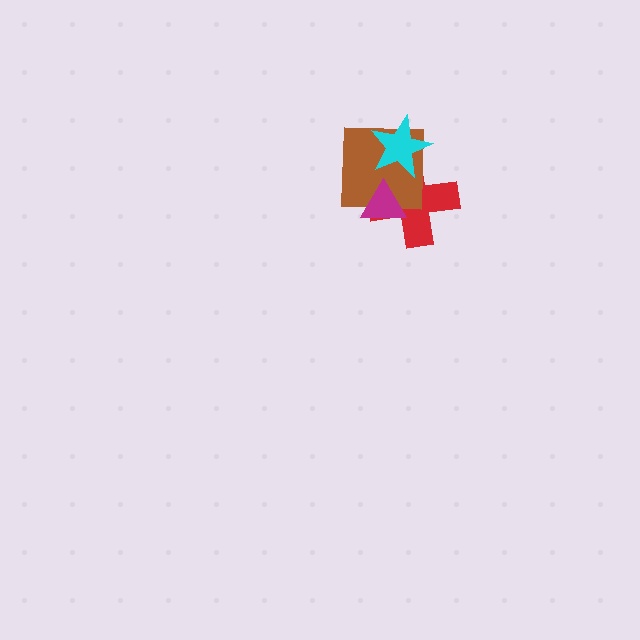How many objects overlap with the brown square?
3 objects overlap with the brown square.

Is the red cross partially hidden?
Yes, it is partially covered by another shape.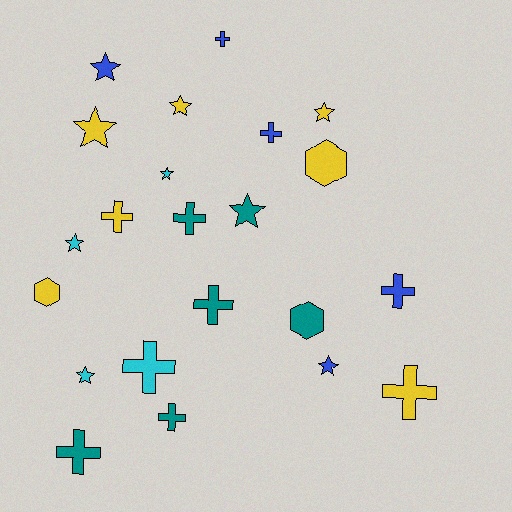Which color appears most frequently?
Yellow, with 7 objects.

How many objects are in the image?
There are 22 objects.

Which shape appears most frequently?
Cross, with 10 objects.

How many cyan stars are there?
There are 3 cyan stars.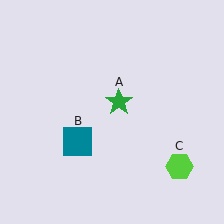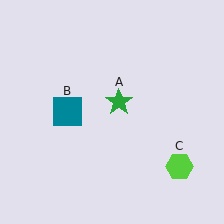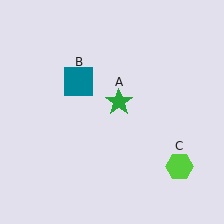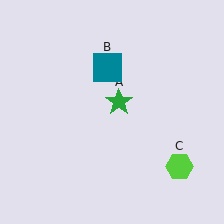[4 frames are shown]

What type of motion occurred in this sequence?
The teal square (object B) rotated clockwise around the center of the scene.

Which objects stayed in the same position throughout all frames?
Green star (object A) and lime hexagon (object C) remained stationary.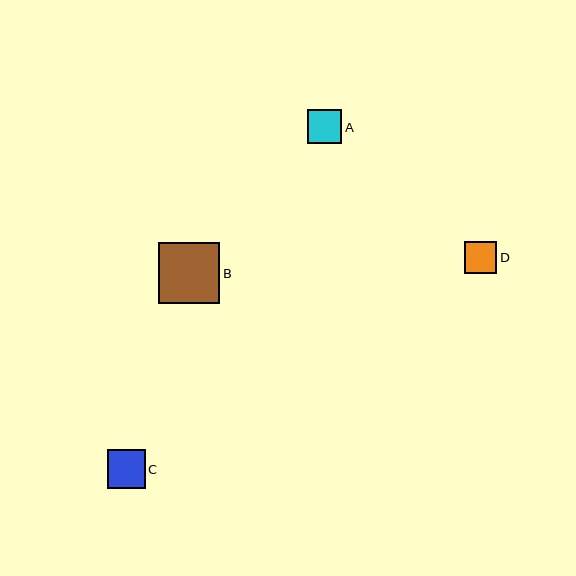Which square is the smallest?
Square D is the smallest with a size of approximately 32 pixels.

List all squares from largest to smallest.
From largest to smallest: B, C, A, D.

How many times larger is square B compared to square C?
Square B is approximately 1.6 times the size of square C.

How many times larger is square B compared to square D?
Square B is approximately 1.9 times the size of square D.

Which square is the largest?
Square B is the largest with a size of approximately 61 pixels.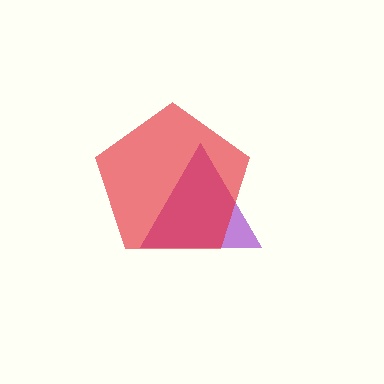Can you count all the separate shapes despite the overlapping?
Yes, there are 2 separate shapes.